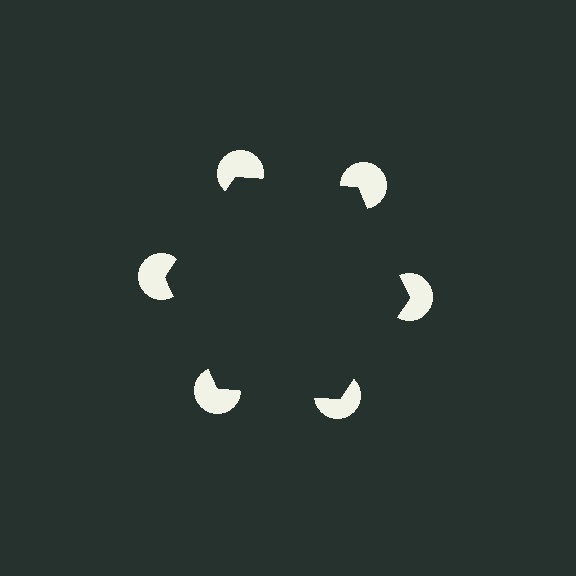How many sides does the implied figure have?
6 sides.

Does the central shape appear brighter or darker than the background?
It typically appears slightly darker than the background, even though no actual brightness change is drawn.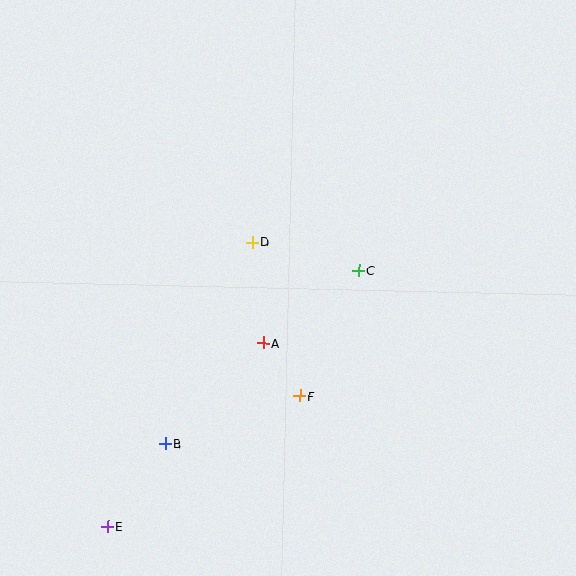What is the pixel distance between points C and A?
The distance between C and A is 120 pixels.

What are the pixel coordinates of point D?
Point D is at (252, 243).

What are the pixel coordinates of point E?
Point E is at (108, 527).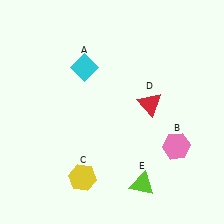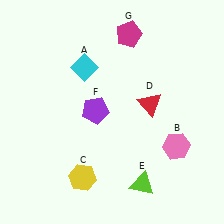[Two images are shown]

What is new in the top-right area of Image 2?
A magenta pentagon (G) was added in the top-right area of Image 2.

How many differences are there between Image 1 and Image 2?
There are 2 differences between the two images.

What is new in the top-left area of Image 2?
A purple pentagon (F) was added in the top-left area of Image 2.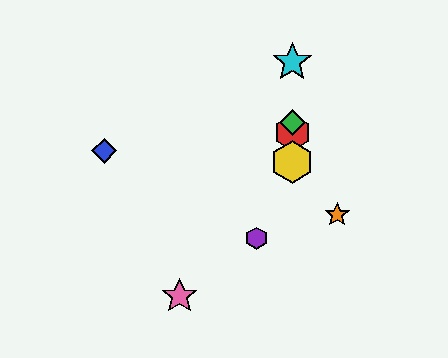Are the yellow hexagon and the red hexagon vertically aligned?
Yes, both are at x≈292.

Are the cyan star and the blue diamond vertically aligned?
No, the cyan star is at x≈292 and the blue diamond is at x≈104.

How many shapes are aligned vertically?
4 shapes (the red hexagon, the green diamond, the yellow hexagon, the cyan star) are aligned vertically.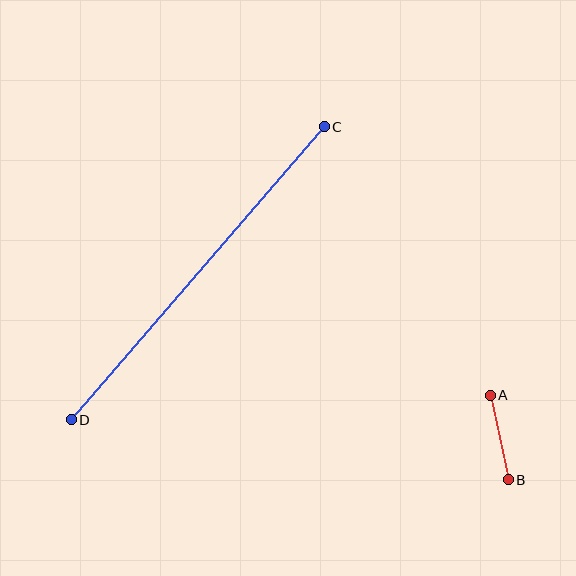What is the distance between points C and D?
The distance is approximately 387 pixels.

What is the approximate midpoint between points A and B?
The midpoint is at approximately (499, 438) pixels.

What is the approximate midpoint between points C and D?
The midpoint is at approximately (198, 273) pixels.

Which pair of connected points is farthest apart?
Points C and D are farthest apart.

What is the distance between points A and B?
The distance is approximately 87 pixels.